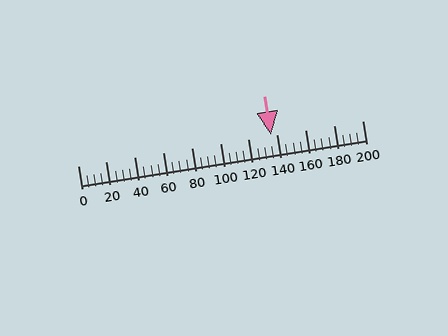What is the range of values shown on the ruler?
The ruler shows values from 0 to 200.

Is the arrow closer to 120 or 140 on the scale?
The arrow is closer to 140.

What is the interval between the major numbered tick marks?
The major tick marks are spaced 20 units apart.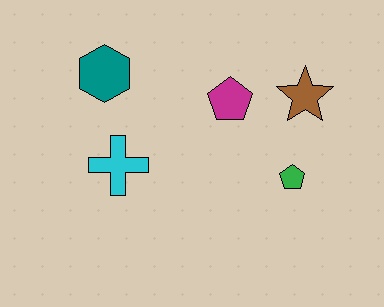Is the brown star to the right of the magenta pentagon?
Yes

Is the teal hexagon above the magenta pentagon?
Yes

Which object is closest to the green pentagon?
The brown star is closest to the green pentagon.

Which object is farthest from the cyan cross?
The brown star is farthest from the cyan cross.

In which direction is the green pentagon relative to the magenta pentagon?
The green pentagon is below the magenta pentagon.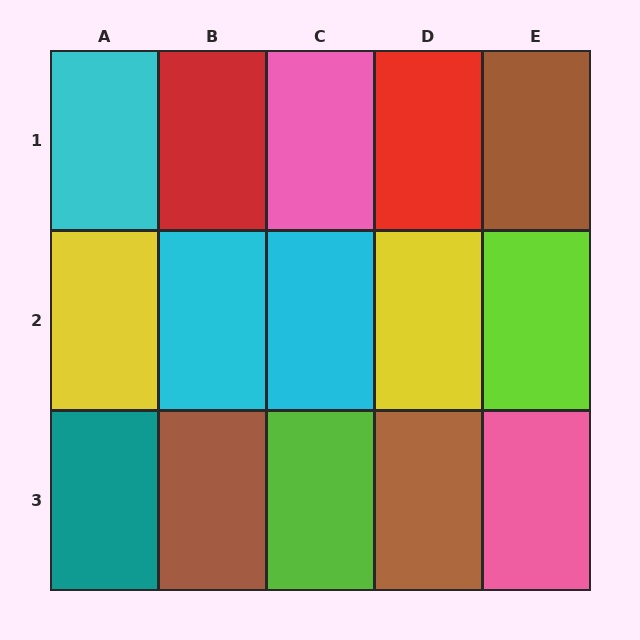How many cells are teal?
1 cell is teal.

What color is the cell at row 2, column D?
Yellow.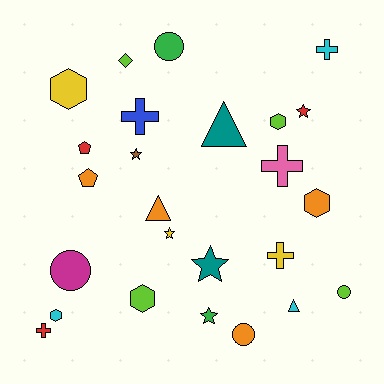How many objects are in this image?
There are 25 objects.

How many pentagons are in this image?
There are 2 pentagons.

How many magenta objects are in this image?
There is 1 magenta object.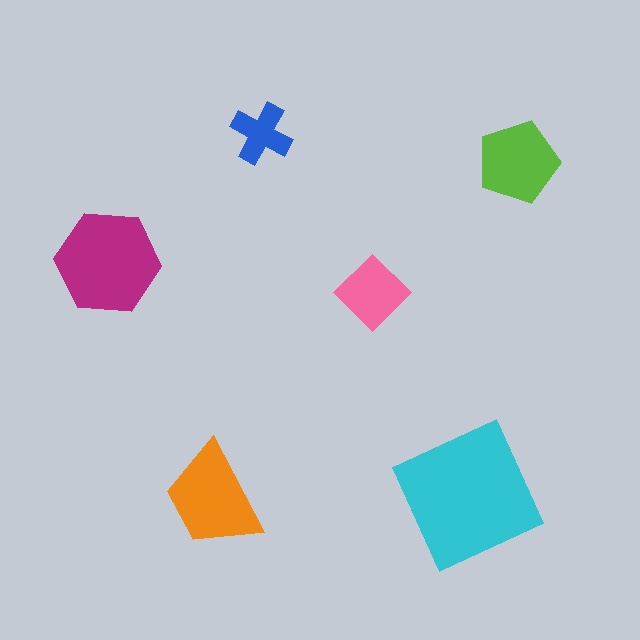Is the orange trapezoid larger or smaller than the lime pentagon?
Larger.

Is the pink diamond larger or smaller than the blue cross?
Larger.